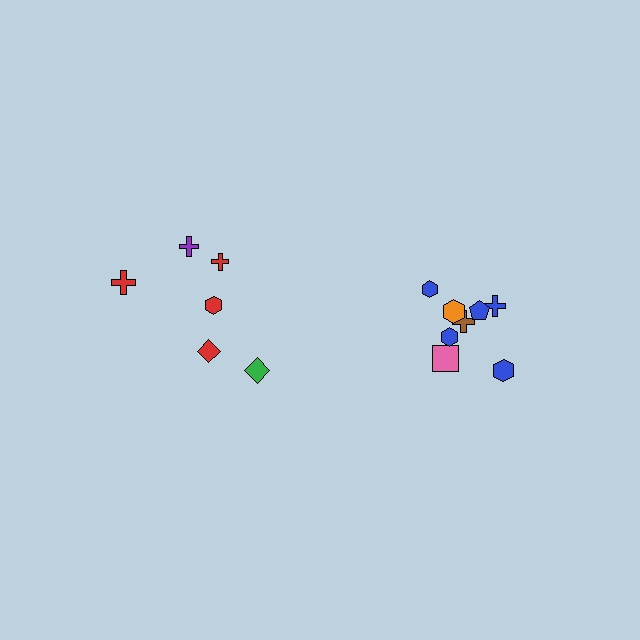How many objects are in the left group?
There are 6 objects.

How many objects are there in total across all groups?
There are 14 objects.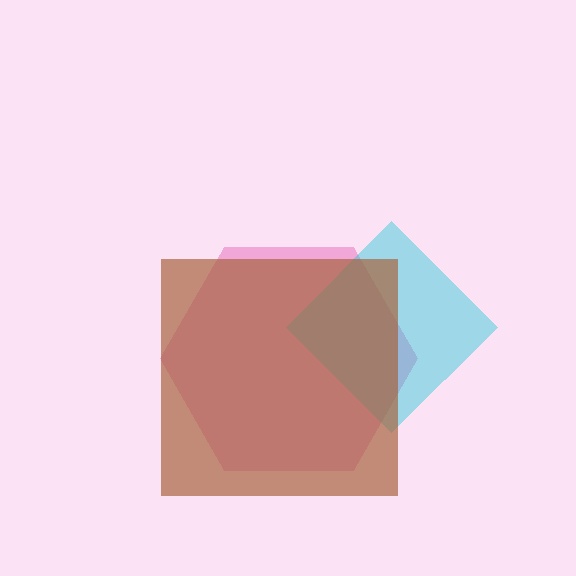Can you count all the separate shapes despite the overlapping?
Yes, there are 3 separate shapes.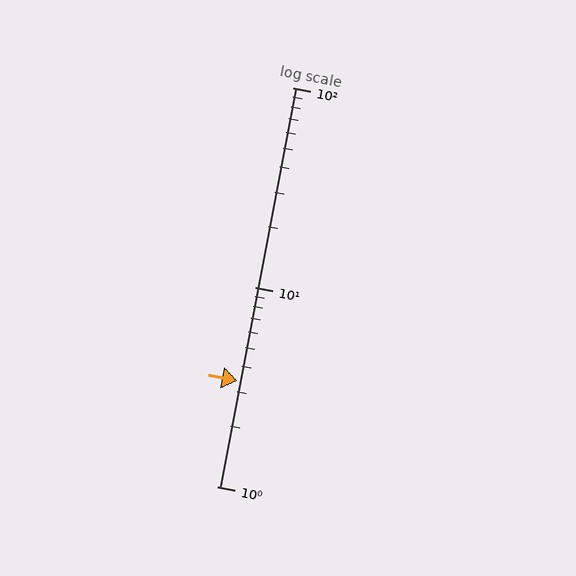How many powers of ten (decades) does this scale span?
The scale spans 2 decades, from 1 to 100.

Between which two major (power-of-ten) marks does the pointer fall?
The pointer is between 1 and 10.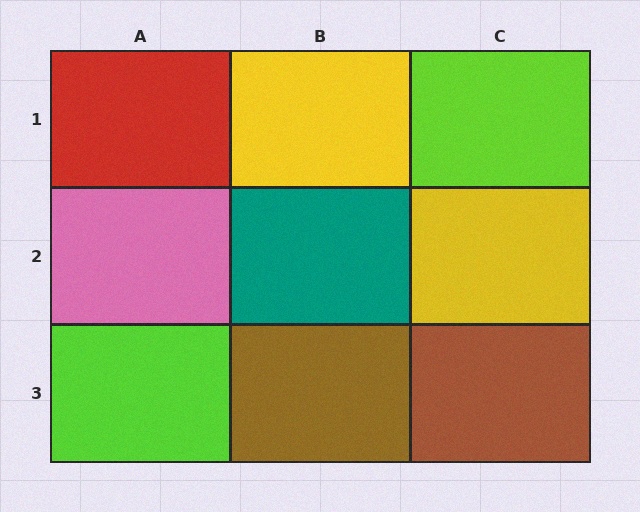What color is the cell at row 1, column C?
Lime.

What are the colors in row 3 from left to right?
Lime, brown, brown.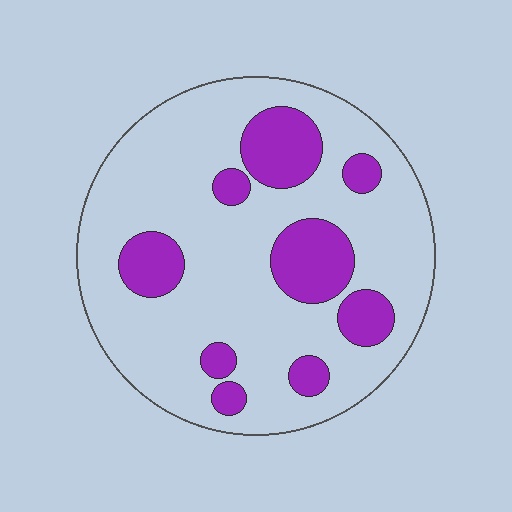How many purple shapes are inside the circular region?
9.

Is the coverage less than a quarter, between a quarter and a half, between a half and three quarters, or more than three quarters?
Less than a quarter.